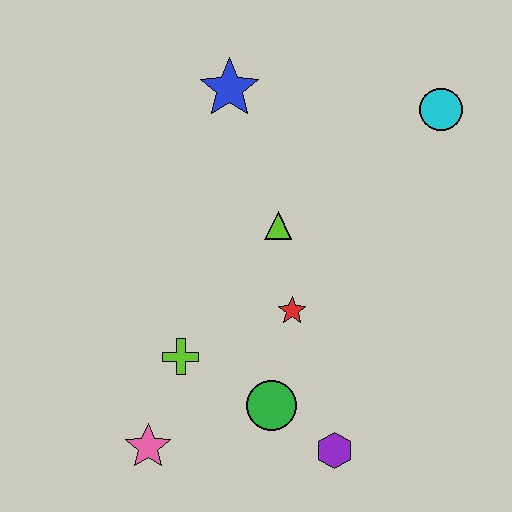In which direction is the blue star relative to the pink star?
The blue star is above the pink star.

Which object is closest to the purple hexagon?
The green circle is closest to the purple hexagon.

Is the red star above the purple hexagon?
Yes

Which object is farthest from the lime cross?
The cyan circle is farthest from the lime cross.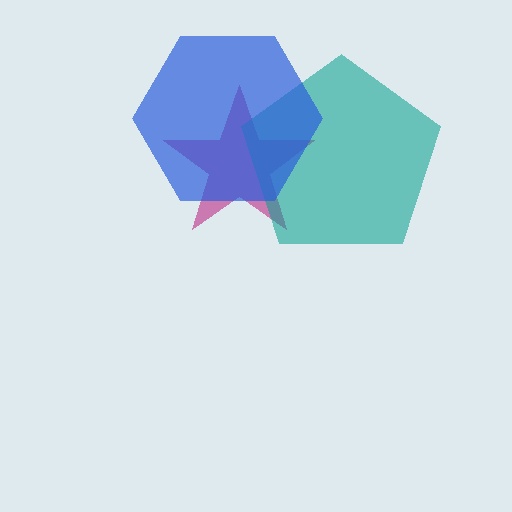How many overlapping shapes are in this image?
There are 3 overlapping shapes in the image.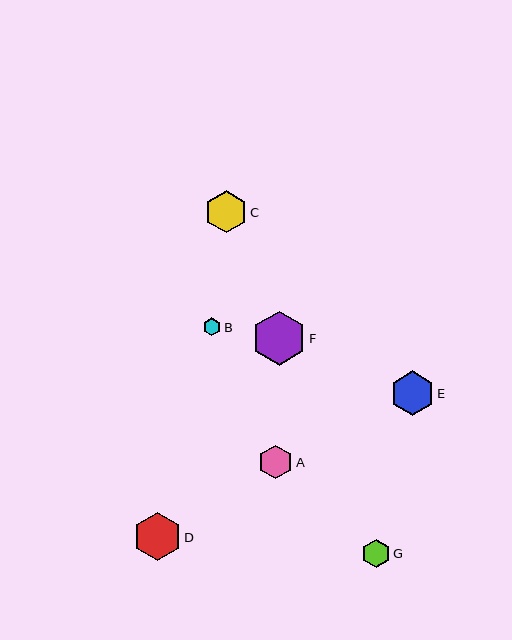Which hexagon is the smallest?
Hexagon B is the smallest with a size of approximately 18 pixels.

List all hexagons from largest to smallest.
From largest to smallest: F, D, E, C, A, G, B.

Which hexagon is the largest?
Hexagon F is the largest with a size of approximately 54 pixels.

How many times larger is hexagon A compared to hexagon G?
Hexagon A is approximately 1.2 times the size of hexagon G.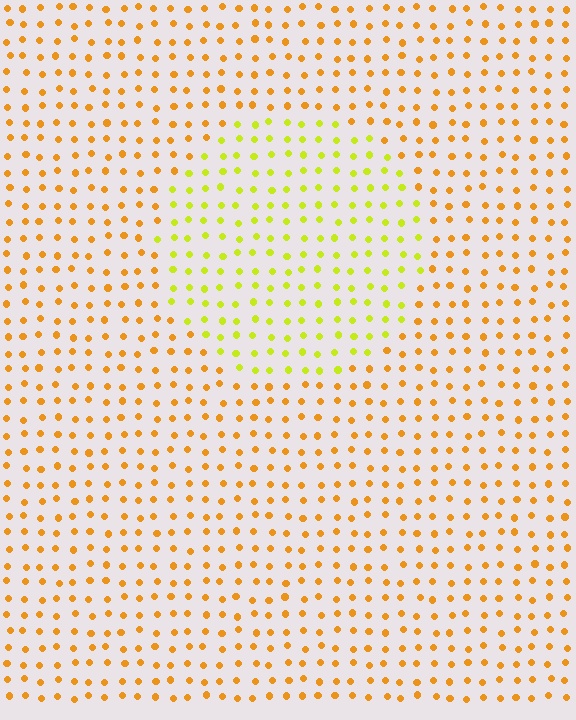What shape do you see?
I see a circle.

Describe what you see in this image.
The image is filled with small orange elements in a uniform arrangement. A circle-shaped region is visible where the elements are tinted to a slightly different hue, forming a subtle color boundary.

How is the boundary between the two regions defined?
The boundary is defined purely by a slight shift in hue (about 37 degrees). Spacing, size, and orientation are identical on both sides.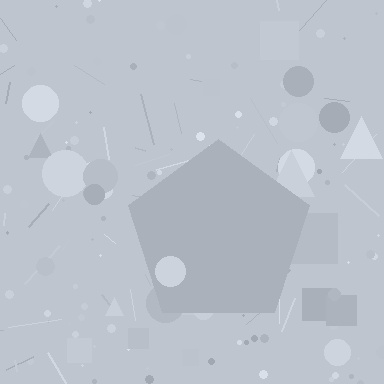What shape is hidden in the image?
A pentagon is hidden in the image.